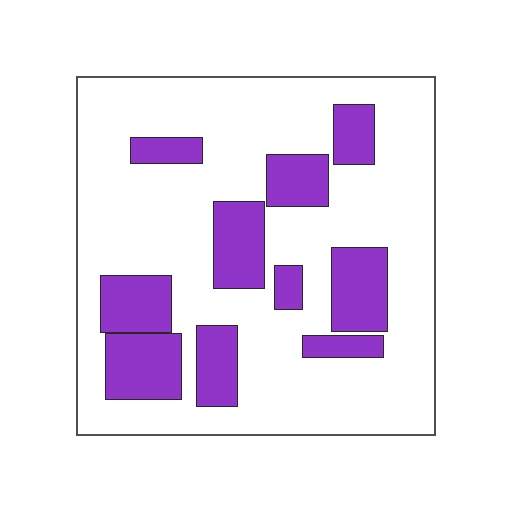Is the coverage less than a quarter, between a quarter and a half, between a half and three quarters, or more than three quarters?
Between a quarter and a half.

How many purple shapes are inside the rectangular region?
10.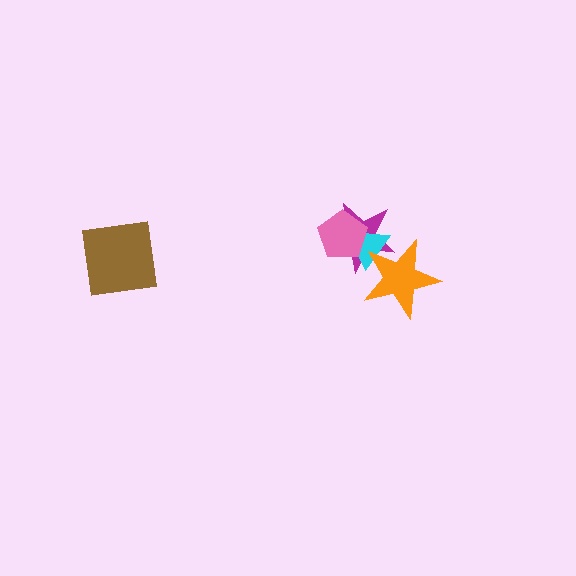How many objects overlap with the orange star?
2 objects overlap with the orange star.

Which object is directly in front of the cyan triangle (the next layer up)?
The pink pentagon is directly in front of the cyan triangle.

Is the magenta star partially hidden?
Yes, it is partially covered by another shape.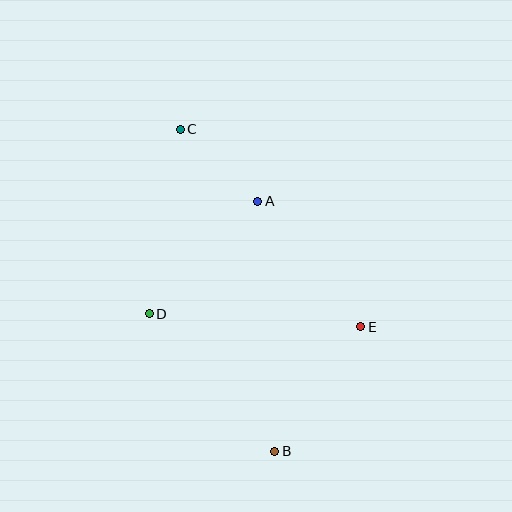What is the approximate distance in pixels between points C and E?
The distance between C and E is approximately 268 pixels.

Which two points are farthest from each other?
Points B and C are farthest from each other.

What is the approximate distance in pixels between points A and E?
The distance between A and E is approximately 162 pixels.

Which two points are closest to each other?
Points A and C are closest to each other.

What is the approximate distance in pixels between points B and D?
The distance between B and D is approximately 186 pixels.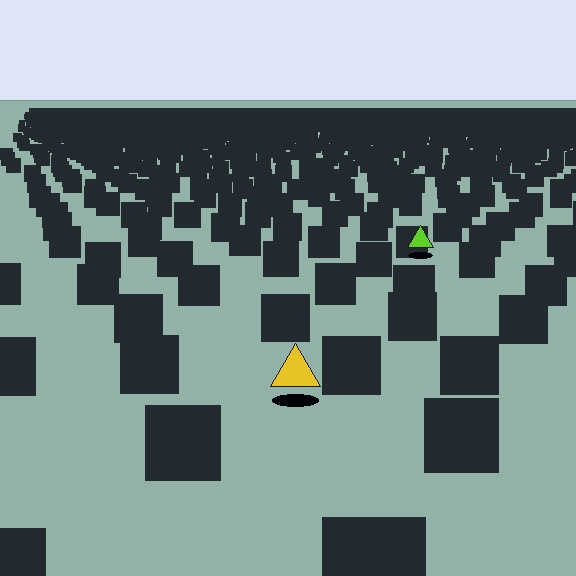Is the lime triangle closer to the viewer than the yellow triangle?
No. The yellow triangle is closer — you can tell from the texture gradient: the ground texture is coarser near it.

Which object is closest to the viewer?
The yellow triangle is closest. The texture marks near it are larger and more spread out.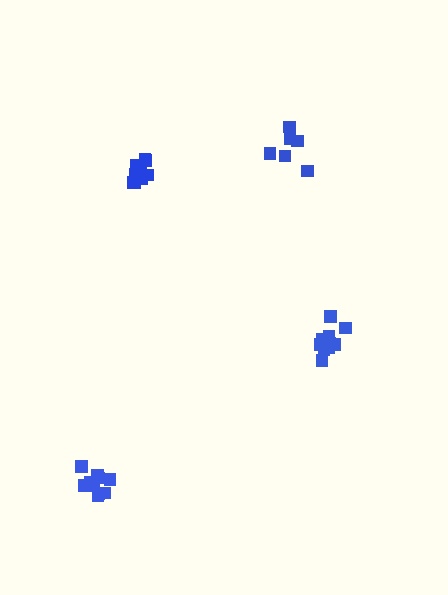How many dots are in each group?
Group 1: 6 dots, Group 2: 11 dots, Group 3: 11 dots, Group 4: 10 dots (38 total).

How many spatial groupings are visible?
There are 4 spatial groupings.